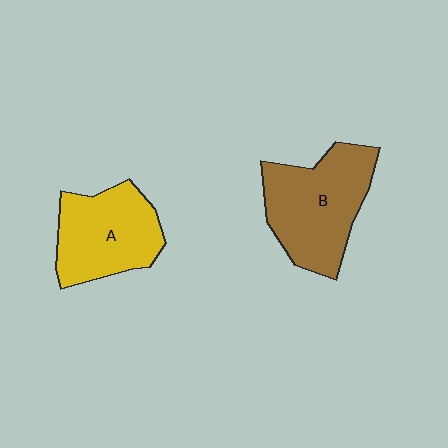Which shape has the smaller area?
Shape A (yellow).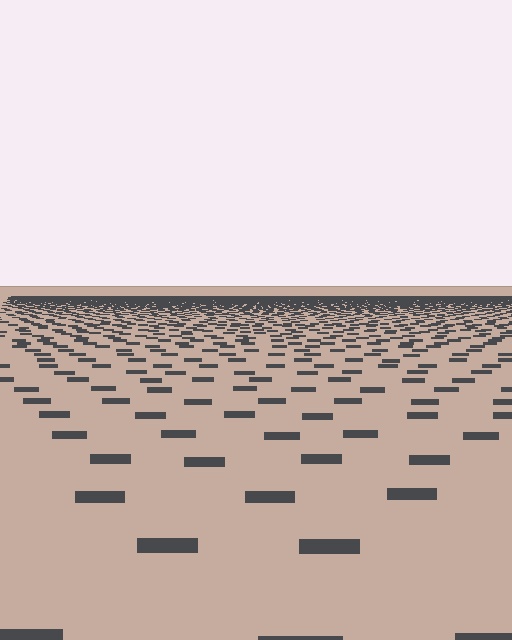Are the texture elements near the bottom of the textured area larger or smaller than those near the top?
Larger. Near the bottom, elements are closer to the viewer and appear at a bigger on-screen size.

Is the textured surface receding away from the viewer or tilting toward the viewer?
The surface is receding away from the viewer. Texture elements get smaller and denser toward the top.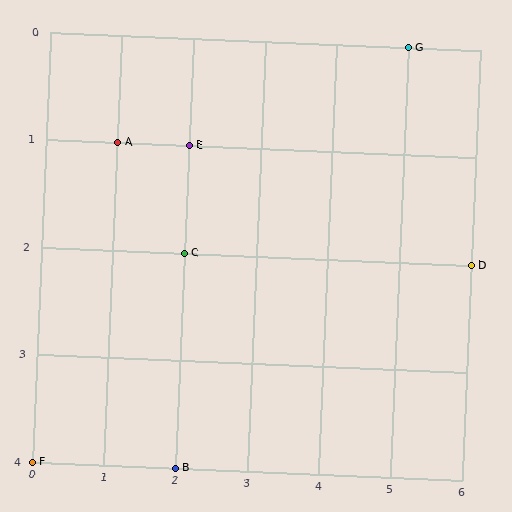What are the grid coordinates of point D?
Point D is at grid coordinates (6, 2).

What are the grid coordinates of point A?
Point A is at grid coordinates (1, 1).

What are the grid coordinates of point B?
Point B is at grid coordinates (2, 4).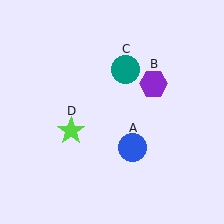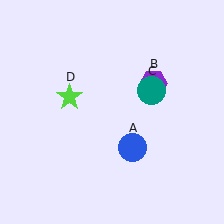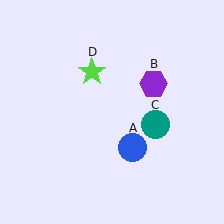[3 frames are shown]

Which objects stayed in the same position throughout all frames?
Blue circle (object A) and purple hexagon (object B) remained stationary.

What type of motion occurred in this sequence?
The teal circle (object C), lime star (object D) rotated clockwise around the center of the scene.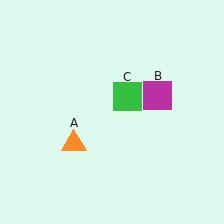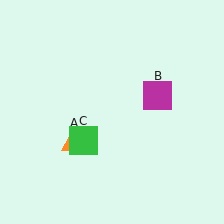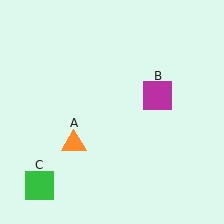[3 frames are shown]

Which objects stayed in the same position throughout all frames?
Orange triangle (object A) and magenta square (object B) remained stationary.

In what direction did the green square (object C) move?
The green square (object C) moved down and to the left.